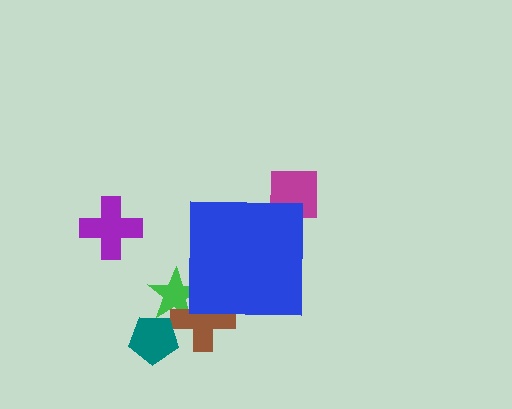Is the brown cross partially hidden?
Yes, the brown cross is partially hidden behind the blue square.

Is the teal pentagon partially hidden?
No, the teal pentagon is fully visible.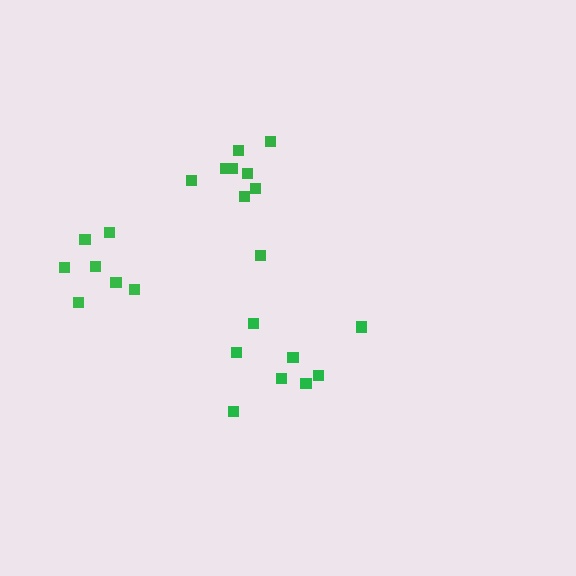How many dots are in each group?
Group 1: 9 dots, Group 2: 8 dots, Group 3: 7 dots (24 total).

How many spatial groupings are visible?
There are 3 spatial groupings.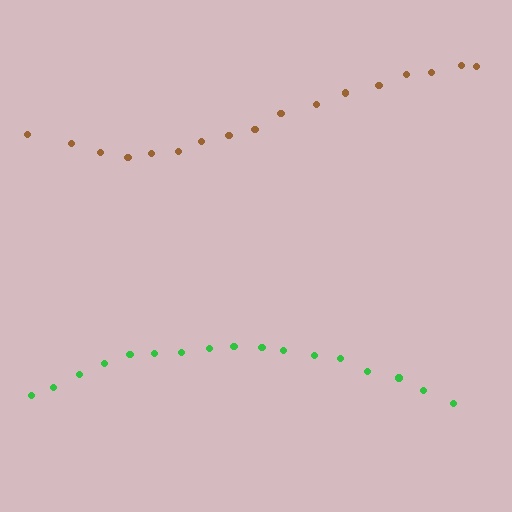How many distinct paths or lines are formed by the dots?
There are 2 distinct paths.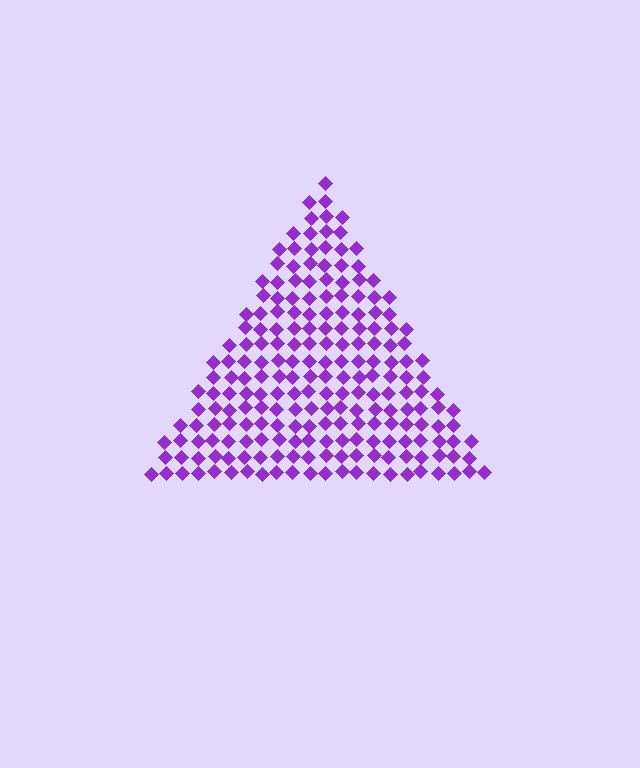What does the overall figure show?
The overall figure shows a triangle.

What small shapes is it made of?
It is made of small diamonds.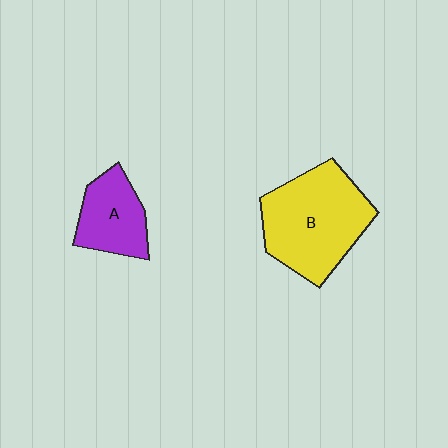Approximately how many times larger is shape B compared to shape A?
Approximately 1.9 times.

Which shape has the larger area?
Shape B (yellow).